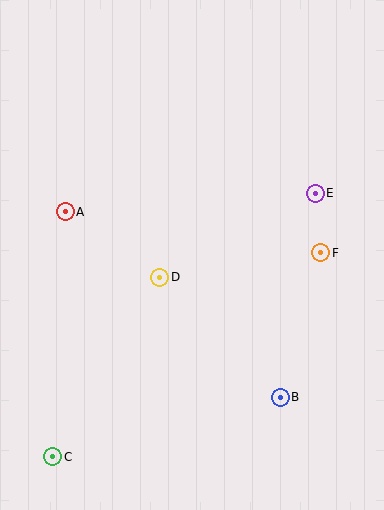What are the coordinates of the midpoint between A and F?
The midpoint between A and F is at (193, 232).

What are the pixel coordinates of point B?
Point B is at (280, 397).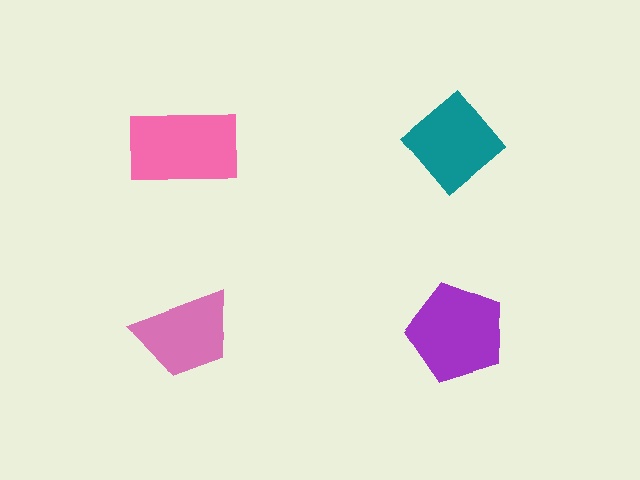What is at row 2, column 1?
A pink trapezoid.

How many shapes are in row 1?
2 shapes.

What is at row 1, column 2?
A teal diamond.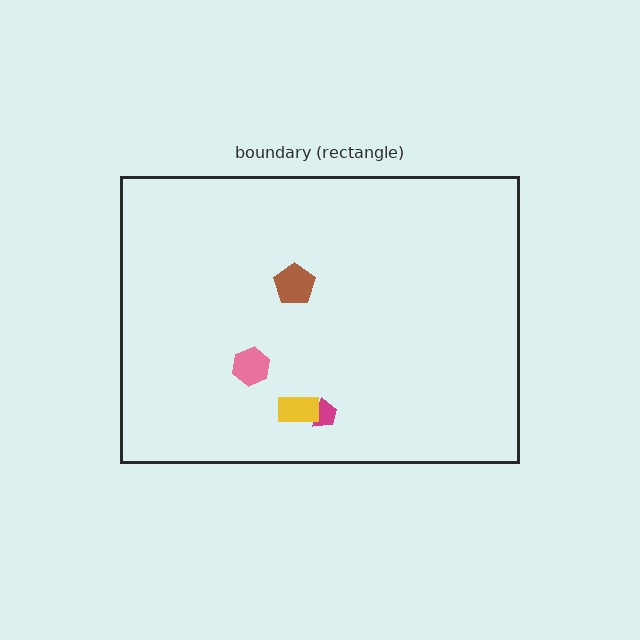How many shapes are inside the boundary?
4 inside, 0 outside.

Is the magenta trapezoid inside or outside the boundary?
Inside.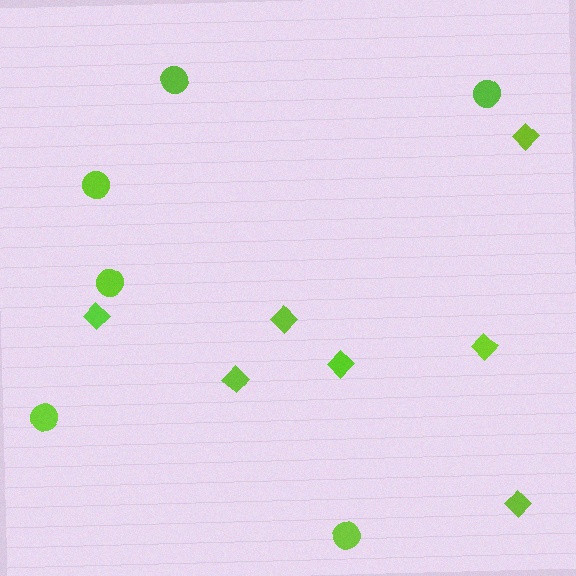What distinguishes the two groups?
There are 2 groups: one group of diamonds (7) and one group of circles (6).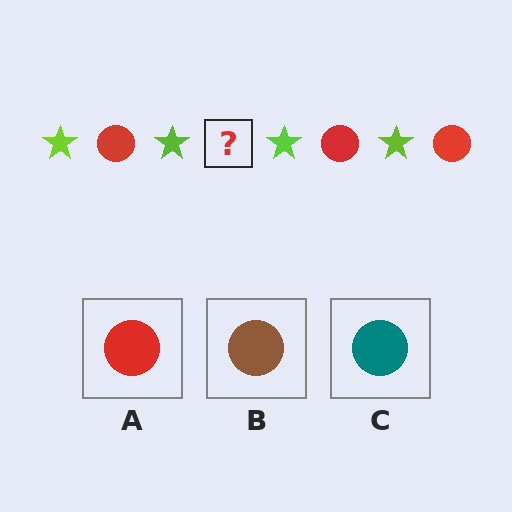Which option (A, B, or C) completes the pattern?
A.